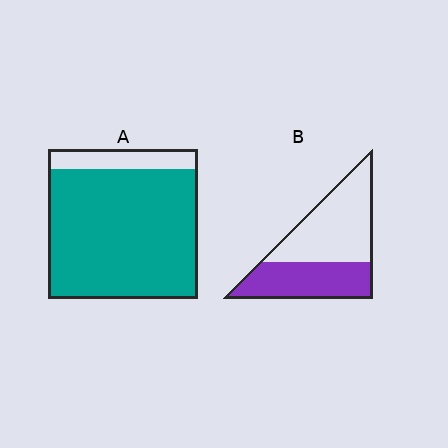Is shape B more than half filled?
No.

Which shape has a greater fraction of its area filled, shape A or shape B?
Shape A.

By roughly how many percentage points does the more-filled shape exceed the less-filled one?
By roughly 45 percentage points (A over B).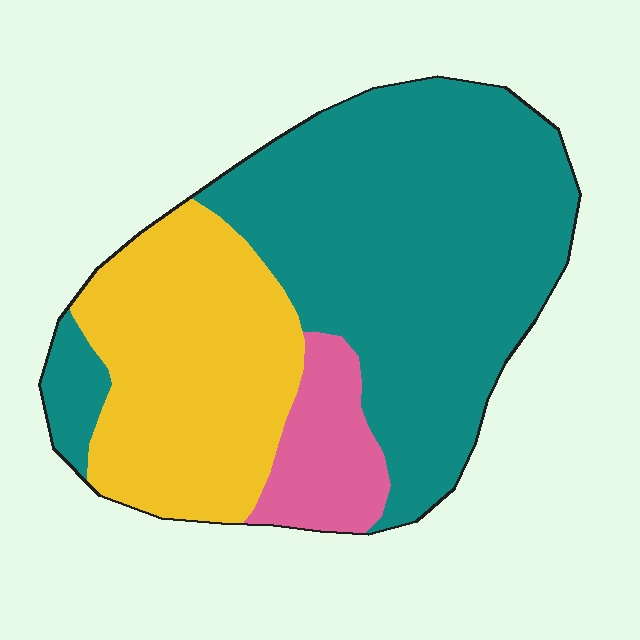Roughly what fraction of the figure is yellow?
Yellow takes up about one third (1/3) of the figure.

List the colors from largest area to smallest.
From largest to smallest: teal, yellow, pink.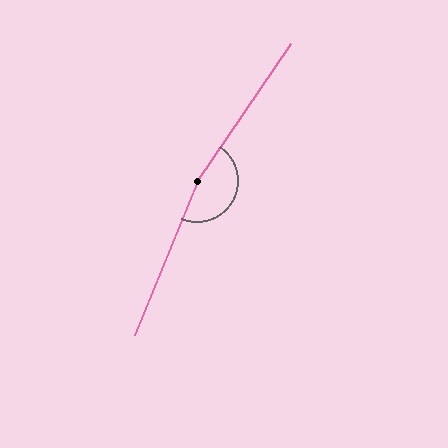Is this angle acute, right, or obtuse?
It is obtuse.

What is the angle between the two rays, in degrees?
Approximately 168 degrees.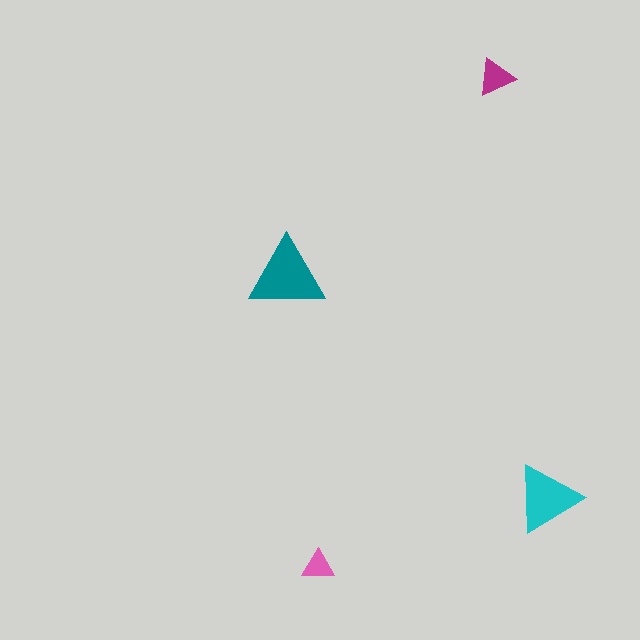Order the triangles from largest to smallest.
the teal one, the cyan one, the magenta one, the pink one.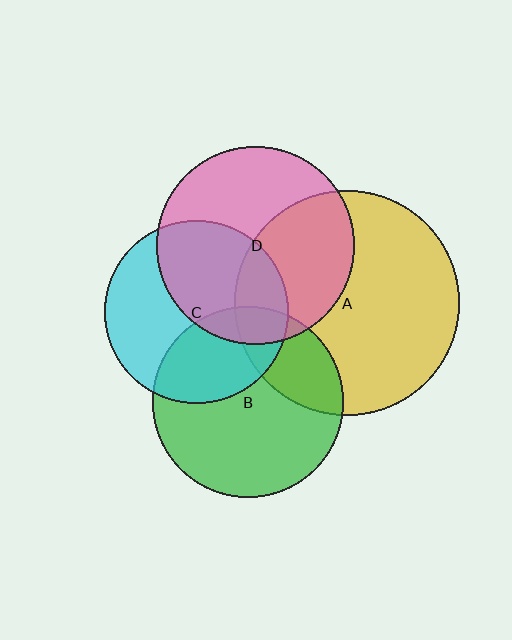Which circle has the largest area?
Circle A (yellow).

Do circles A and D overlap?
Yes.